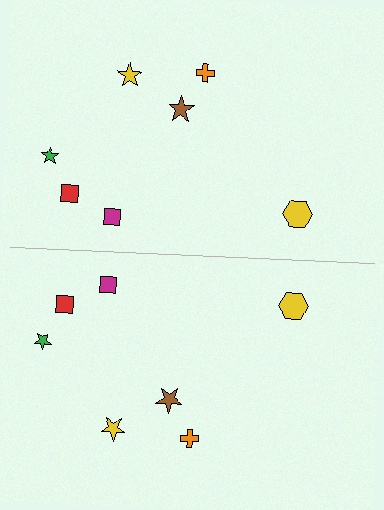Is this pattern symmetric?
Yes, this pattern has bilateral (reflection) symmetry.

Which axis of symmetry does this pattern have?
The pattern has a horizontal axis of symmetry running through the center of the image.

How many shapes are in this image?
There are 14 shapes in this image.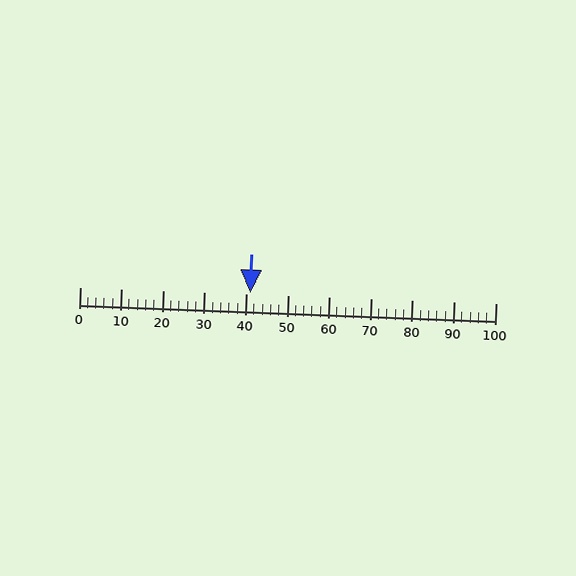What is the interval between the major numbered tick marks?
The major tick marks are spaced 10 units apart.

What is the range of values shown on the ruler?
The ruler shows values from 0 to 100.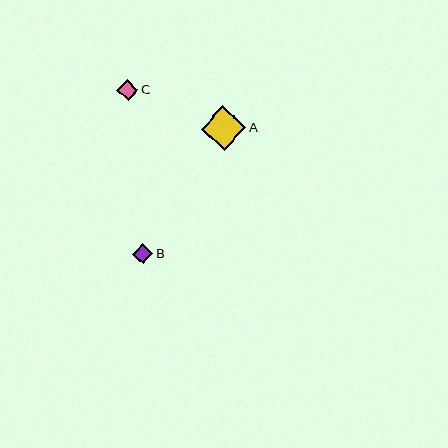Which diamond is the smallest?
Diamond B is the smallest with a size of approximately 21 pixels.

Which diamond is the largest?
Diamond A is the largest with a size of approximately 45 pixels.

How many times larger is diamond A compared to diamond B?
Diamond A is approximately 2.2 times the size of diamond B.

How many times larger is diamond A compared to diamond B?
Diamond A is approximately 2.2 times the size of diamond B.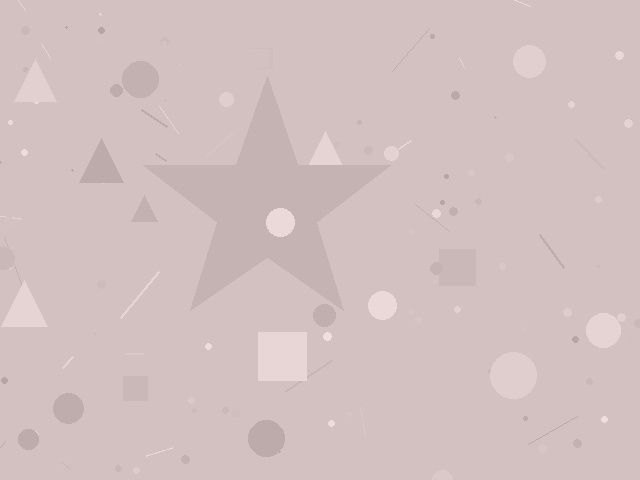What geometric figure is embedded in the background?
A star is embedded in the background.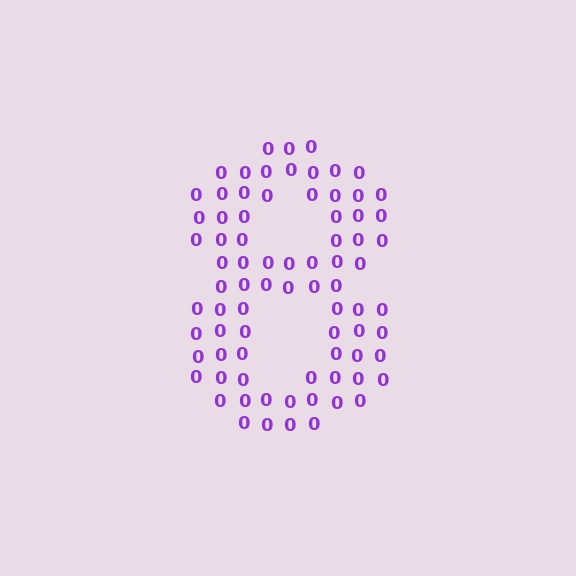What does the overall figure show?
The overall figure shows the digit 8.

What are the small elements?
The small elements are digit 0's.